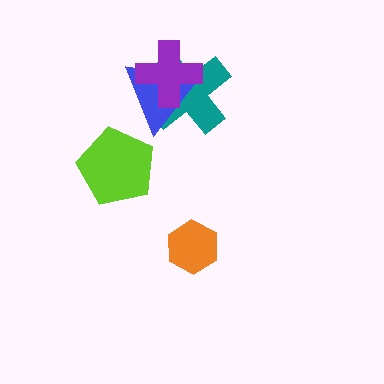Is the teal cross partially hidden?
Yes, it is partially covered by another shape.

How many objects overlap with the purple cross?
2 objects overlap with the purple cross.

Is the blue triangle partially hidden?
Yes, it is partially covered by another shape.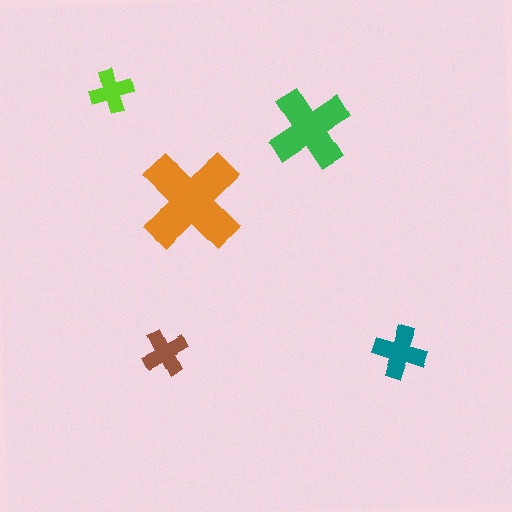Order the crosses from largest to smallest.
the orange one, the green one, the teal one, the brown one, the lime one.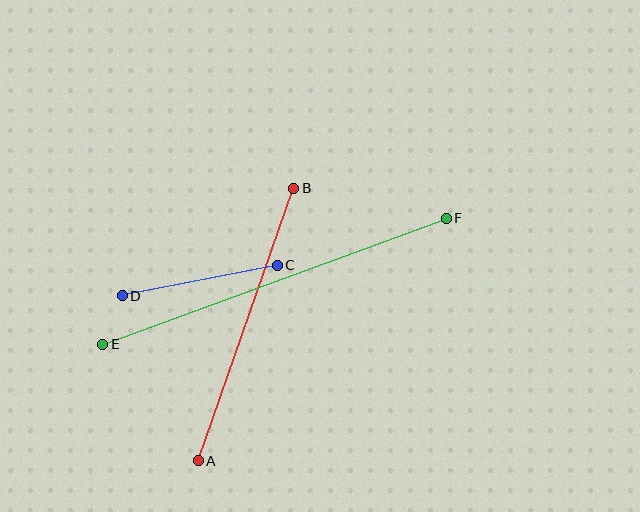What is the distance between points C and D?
The distance is approximately 158 pixels.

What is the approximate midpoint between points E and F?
The midpoint is at approximately (274, 281) pixels.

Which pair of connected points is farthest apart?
Points E and F are farthest apart.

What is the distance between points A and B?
The distance is approximately 289 pixels.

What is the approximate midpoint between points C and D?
The midpoint is at approximately (200, 280) pixels.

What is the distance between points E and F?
The distance is approximately 366 pixels.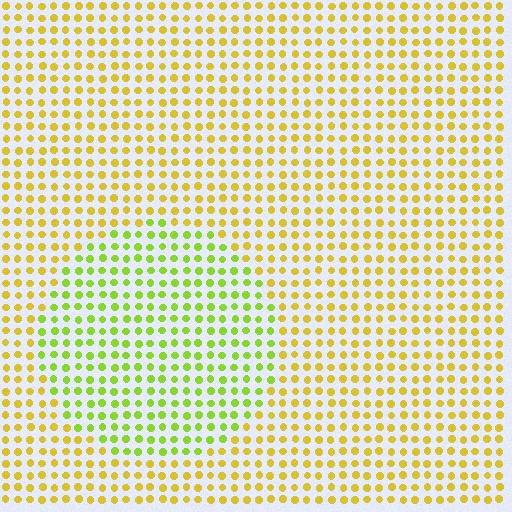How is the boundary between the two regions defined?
The boundary is defined purely by a slight shift in hue (about 36 degrees). Spacing, size, and orientation are identical on both sides.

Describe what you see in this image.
The image is filled with small yellow elements in a uniform arrangement. A circle-shaped region is visible where the elements are tinted to a slightly different hue, forming a subtle color boundary.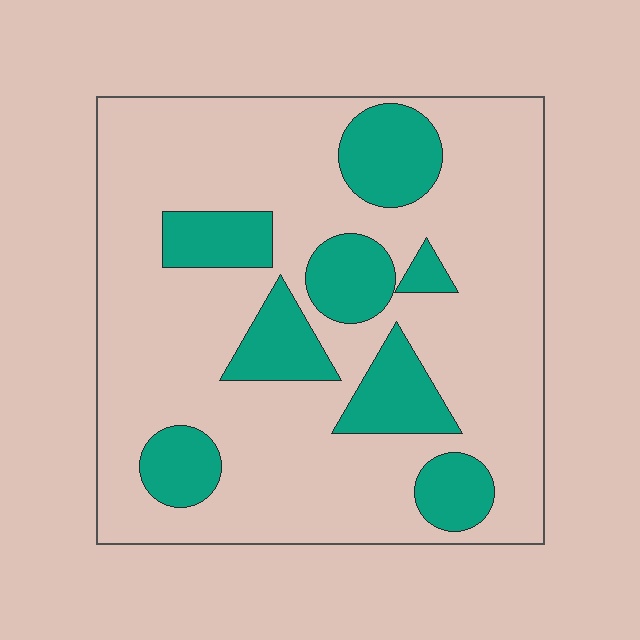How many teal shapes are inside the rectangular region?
8.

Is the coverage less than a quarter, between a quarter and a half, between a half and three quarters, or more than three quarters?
Less than a quarter.